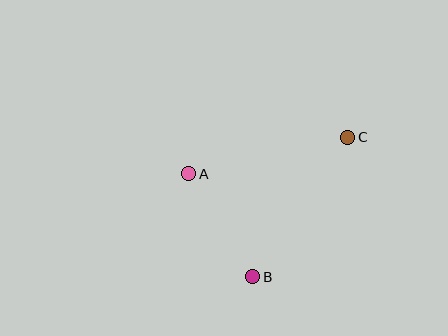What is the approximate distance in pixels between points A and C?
The distance between A and C is approximately 163 pixels.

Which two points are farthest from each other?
Points B and C are farthest from each other.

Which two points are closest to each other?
Points A and B are closest to each other.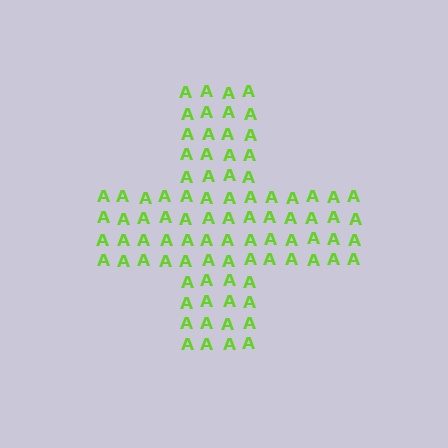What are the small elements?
The small elements are letter A's.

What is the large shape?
The large shape is a cross.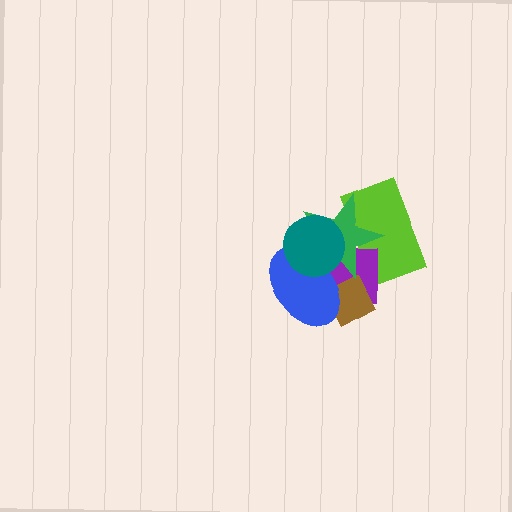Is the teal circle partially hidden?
No, no other shape covers it.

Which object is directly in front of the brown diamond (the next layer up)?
The green star is directly in front of the brown diamond.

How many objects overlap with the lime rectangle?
2 objects overlap with the lime rectangle.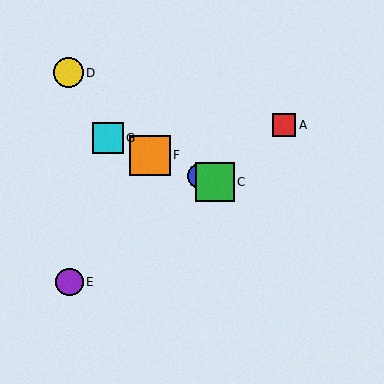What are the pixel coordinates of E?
Object E is at (70, 282).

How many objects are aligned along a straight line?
4 objects (B, C, F, G) are aligned along a straight line.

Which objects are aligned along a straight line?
Objects B, C, F, G are aligned along a straight line.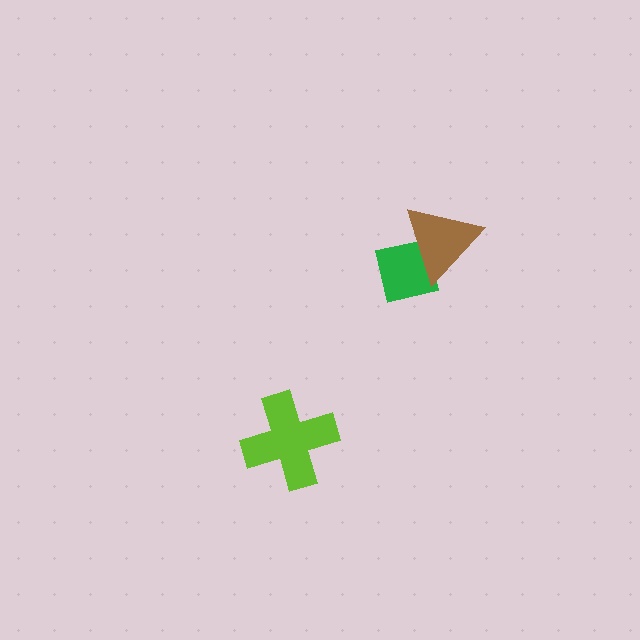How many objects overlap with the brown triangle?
1 object overlaps with the brown triangle.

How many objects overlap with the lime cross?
0 objects overlap with the lime cross.